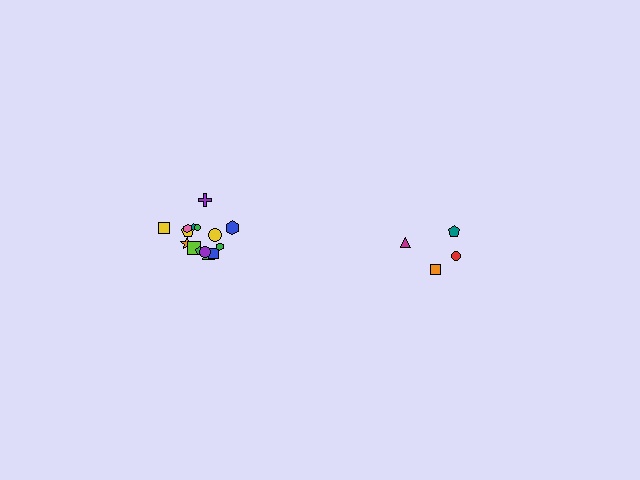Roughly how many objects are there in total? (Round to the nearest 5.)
Roughly 20 objects in total.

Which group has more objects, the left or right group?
The left group.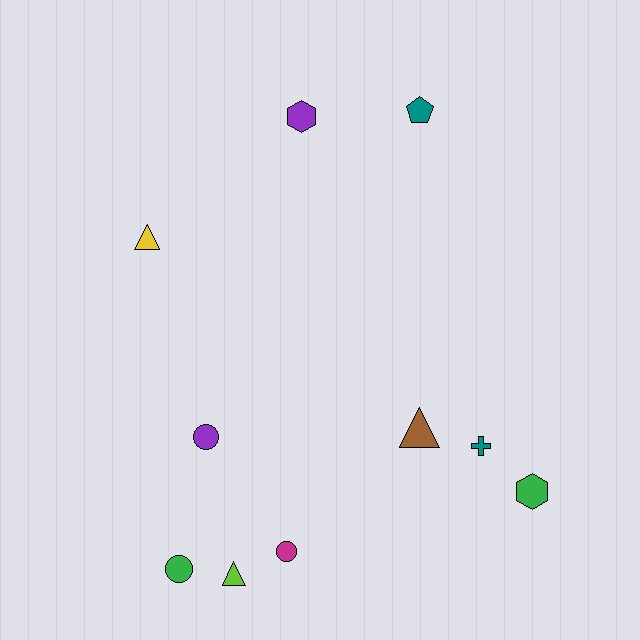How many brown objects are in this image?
There is 1 brown object.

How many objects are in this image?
There are 10 objects.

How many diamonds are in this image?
There are no diamonds.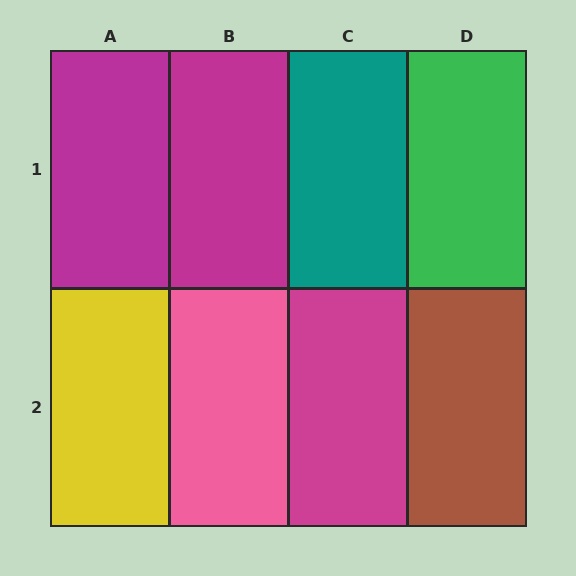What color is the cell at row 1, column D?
Green.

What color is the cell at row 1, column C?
Teal.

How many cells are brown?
1 cell is brown.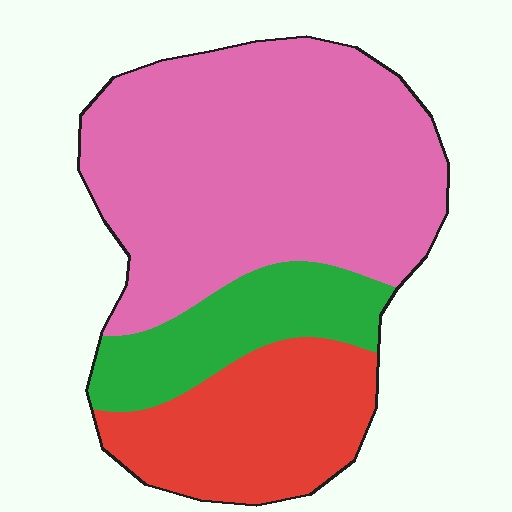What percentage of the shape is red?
Red takes up less than a quarter of the shape.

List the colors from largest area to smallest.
From largest to smallest: pink, red, green.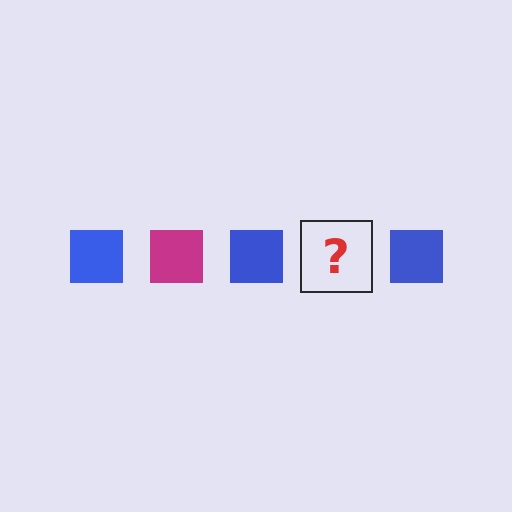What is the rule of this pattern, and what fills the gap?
The rule is that the pattern cycles through blue, magenta squares. The gap should be filled with a magenta square.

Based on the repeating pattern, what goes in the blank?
The blank should be a magenta square.